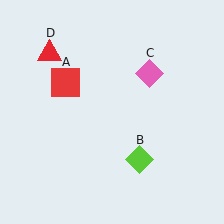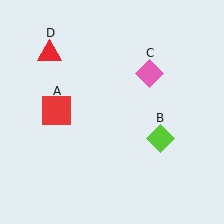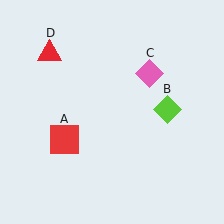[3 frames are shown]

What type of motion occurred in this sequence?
The red square (object A), lime diamond (object B) rotated counterclockwise around the center of the scene.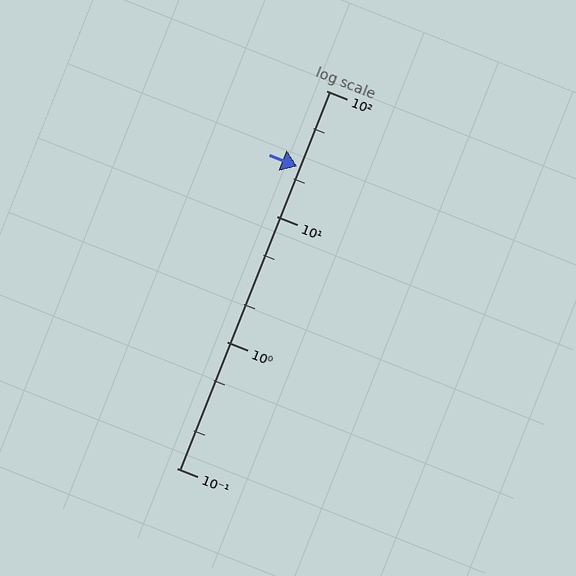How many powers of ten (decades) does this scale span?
The scale spans 3 decades, from 0.1 to 100.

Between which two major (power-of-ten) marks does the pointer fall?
The pointer is between 10 and 100.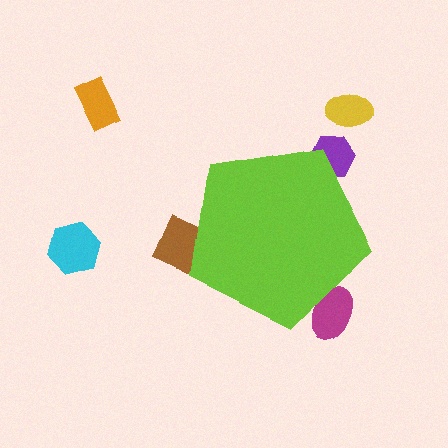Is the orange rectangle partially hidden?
No, the orange rectangle is fully visible.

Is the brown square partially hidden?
Yes, the brown square is partially hidden behind the lime pentagon.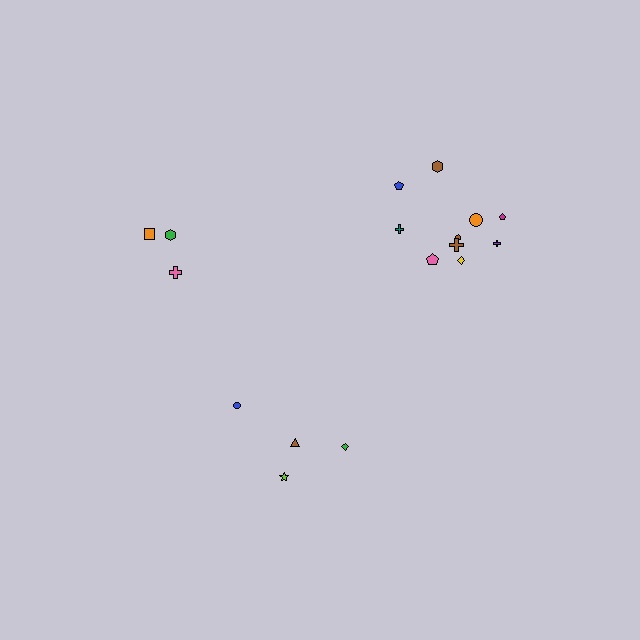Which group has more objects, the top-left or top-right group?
The top-right group.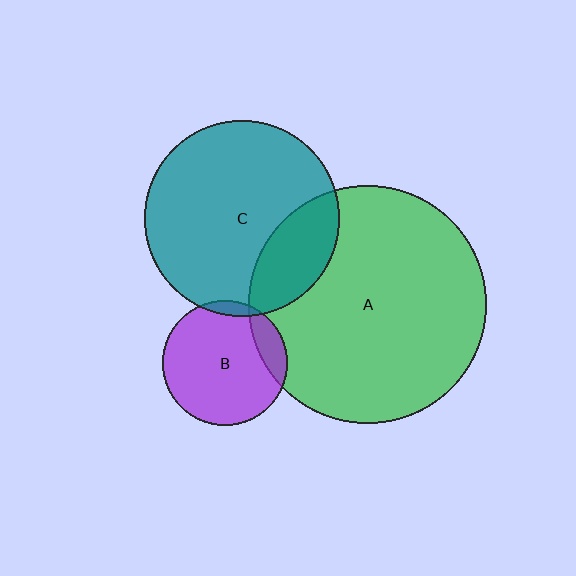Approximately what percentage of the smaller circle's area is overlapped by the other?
Approximately 15%.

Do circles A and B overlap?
Yes.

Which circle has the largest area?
Circle A (green).